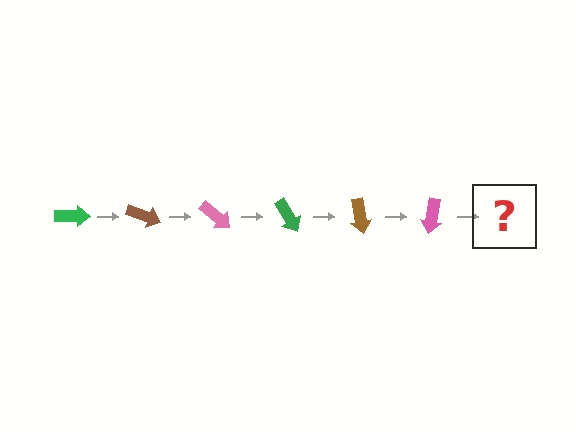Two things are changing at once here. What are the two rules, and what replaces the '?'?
The two rules are that it rotates 20 degrees each step and the color cycles through green, brown, and pink. The '?' should be a green arrow, rotated 120 degrees from the start.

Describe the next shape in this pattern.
It should be a green arrow, rotated 120 degrees from the start.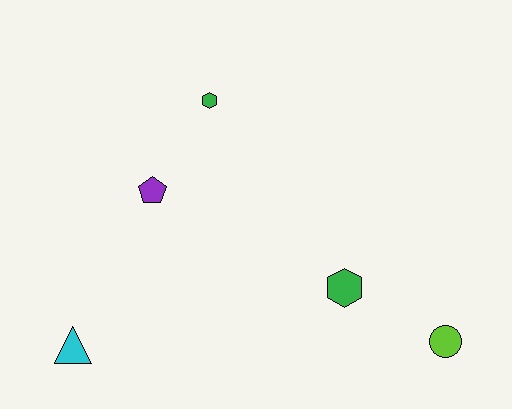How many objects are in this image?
There are 5 objects.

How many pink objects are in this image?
There are no pink objects.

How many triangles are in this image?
There is 1 triangle.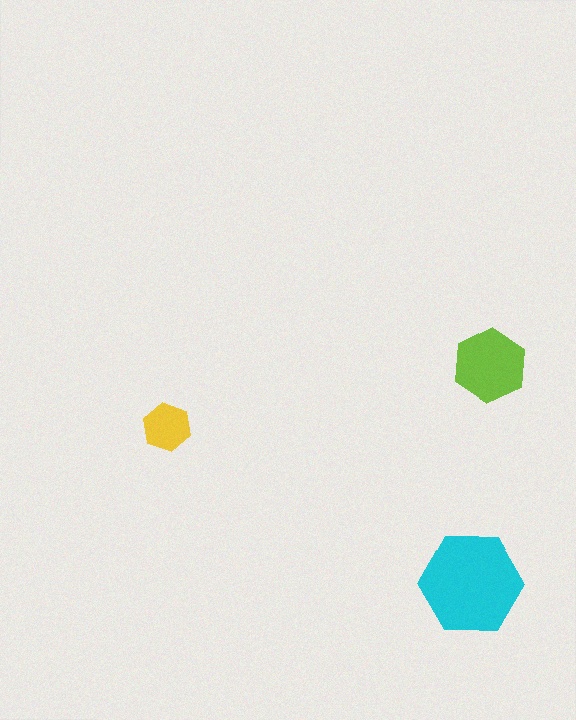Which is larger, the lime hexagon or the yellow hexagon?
The lime one.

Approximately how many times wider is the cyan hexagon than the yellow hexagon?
About 2 times wider.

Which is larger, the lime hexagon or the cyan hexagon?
The cyan one.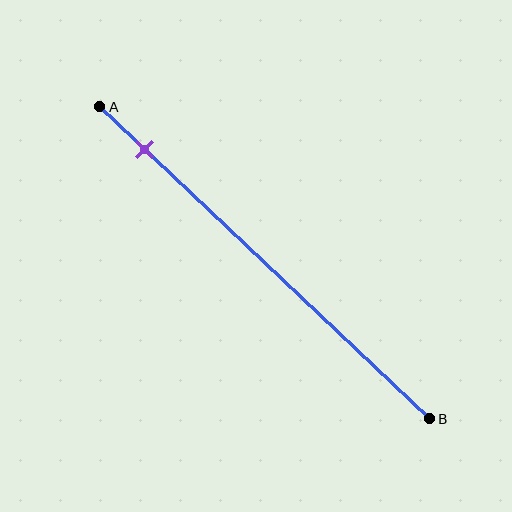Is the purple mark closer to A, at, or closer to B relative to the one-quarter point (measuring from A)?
The purple mark is closer to point A than the one-quarter point of segment AB.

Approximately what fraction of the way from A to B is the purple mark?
The purple mark is approximately 15% of the way from A to B.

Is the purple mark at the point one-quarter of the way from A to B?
No, the mark is at about 15% from A, not at the 25% one-quarter point.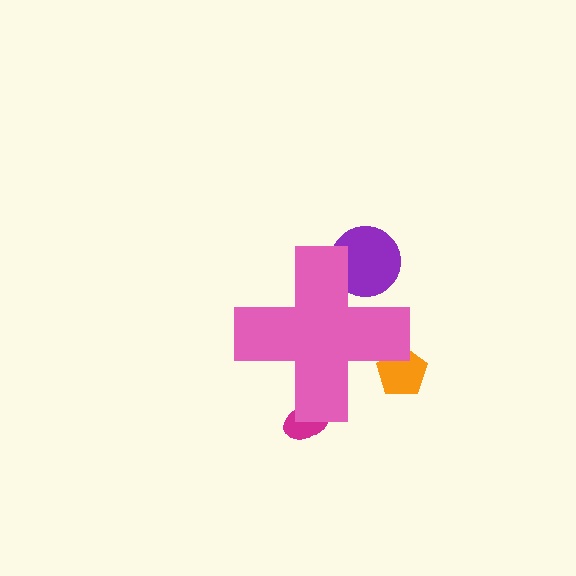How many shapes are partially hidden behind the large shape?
3 shapes are partially hidden.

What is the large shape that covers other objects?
A pink cross.